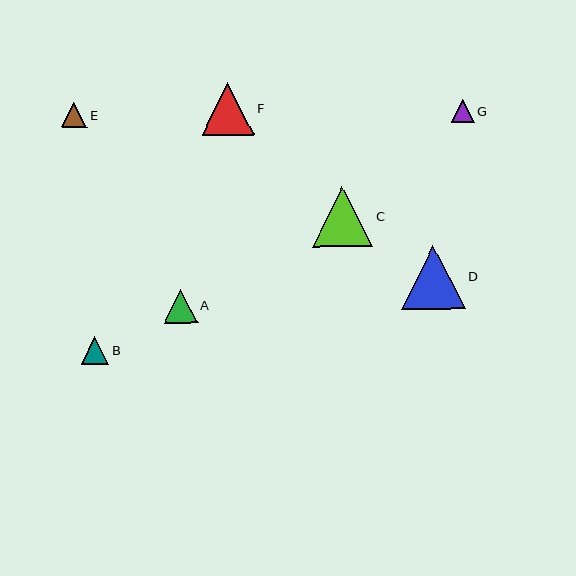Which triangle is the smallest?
Triangle G is the smallest with a size of approximately 23 pixels.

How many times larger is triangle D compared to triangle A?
Triangle D is approximately 1.9 times the size of triangle A.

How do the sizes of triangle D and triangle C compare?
Triangle D and triangle C are approximately the same size.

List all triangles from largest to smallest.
From largest to smallest: D, C, F, A, B, E, G.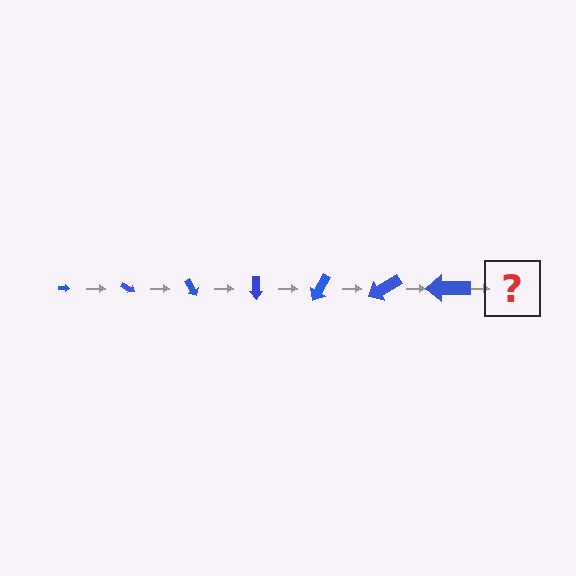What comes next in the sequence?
The next element should be an arrow, larger than the previous one and rotated 210 degrees from the start.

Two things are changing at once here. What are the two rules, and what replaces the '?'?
The two rules are that the arrow grows larger each step and it rotates 30 degrees each step. The '?' should be an arrow, larger than the previous one and rotated 210 degrees from the start.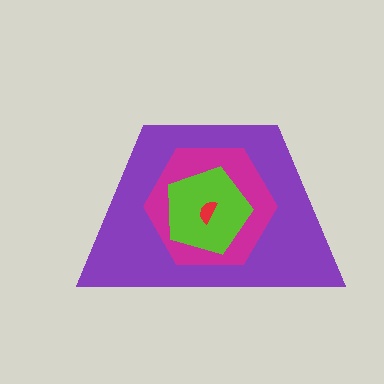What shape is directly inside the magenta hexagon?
The lime pentagon.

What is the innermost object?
The red semicircle.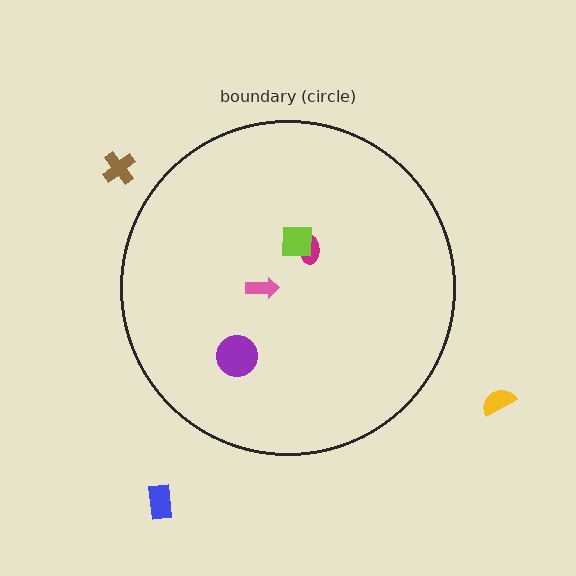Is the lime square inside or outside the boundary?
Inside.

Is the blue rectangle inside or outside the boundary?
Outside.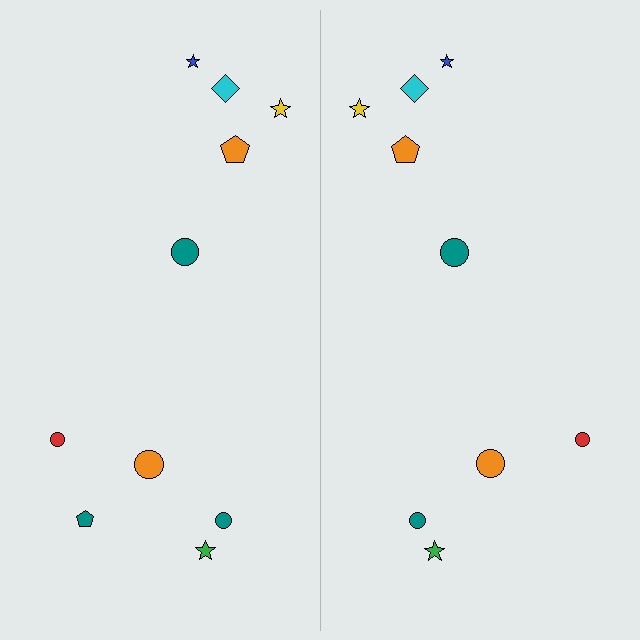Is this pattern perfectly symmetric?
No, the pattern is not perfectly symmetric. A teal pentagon is missing from the right side.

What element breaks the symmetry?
A teal pentagon is missing from the right side.